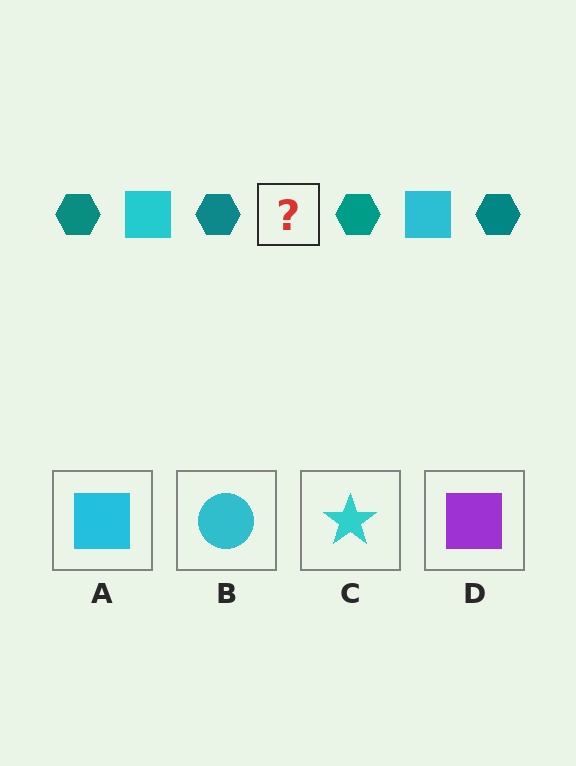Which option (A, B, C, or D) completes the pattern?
A.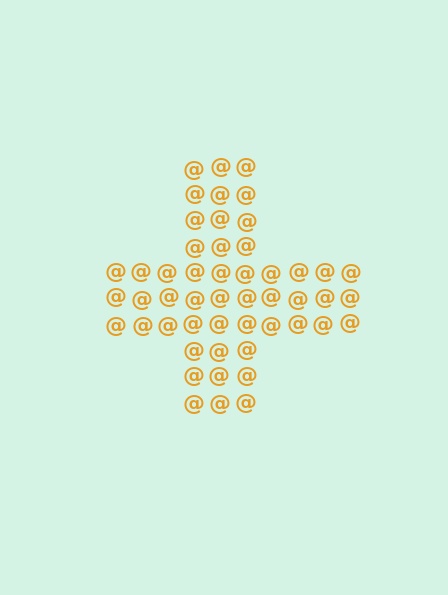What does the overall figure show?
The overall figure shows a cross.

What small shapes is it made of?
It is made of small at signs.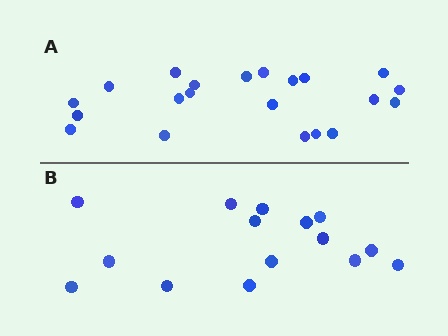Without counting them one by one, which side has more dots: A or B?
Region A (the top region) has more dots.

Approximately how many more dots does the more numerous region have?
Region A has about 6 more dots than region B.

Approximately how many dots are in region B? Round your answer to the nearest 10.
About 20 dots. (The exact count is 15, which rounds to 20.)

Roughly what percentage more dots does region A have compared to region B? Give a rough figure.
About 40% more.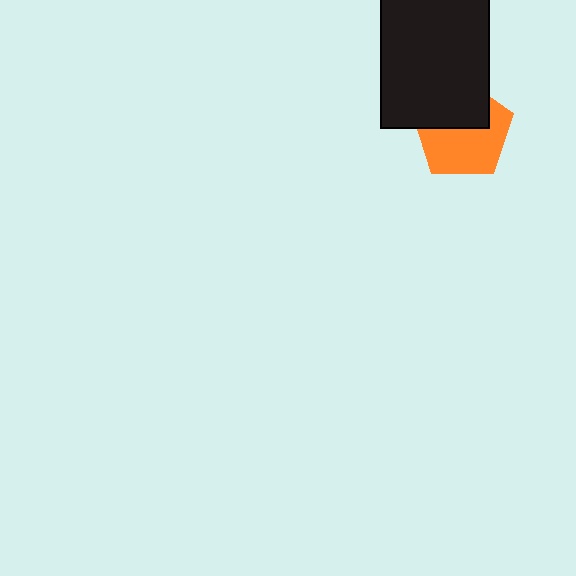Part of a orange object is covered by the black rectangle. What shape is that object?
It is a pentagon.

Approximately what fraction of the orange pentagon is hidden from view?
Roughly 42% of the orange pentagon is hidden behind the black rectangle.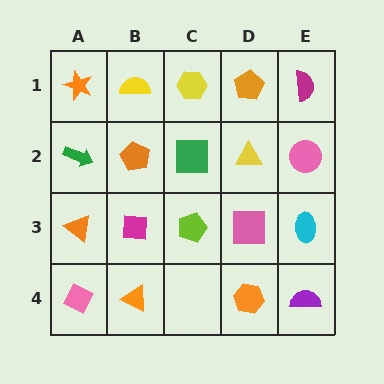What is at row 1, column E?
A magenta semicircle.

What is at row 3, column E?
A cyan ellipse.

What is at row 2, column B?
An orange pentagon.